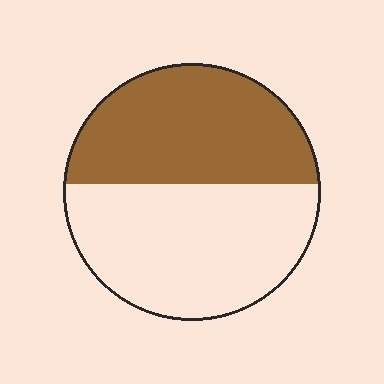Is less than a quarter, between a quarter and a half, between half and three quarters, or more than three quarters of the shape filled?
Between a quarter and a half.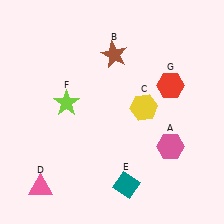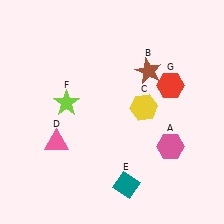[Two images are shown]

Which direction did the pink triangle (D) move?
The pink triangle (D) moved up.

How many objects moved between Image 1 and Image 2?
2 objects moved between the two images.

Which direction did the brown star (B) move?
The brown star (B) moved right.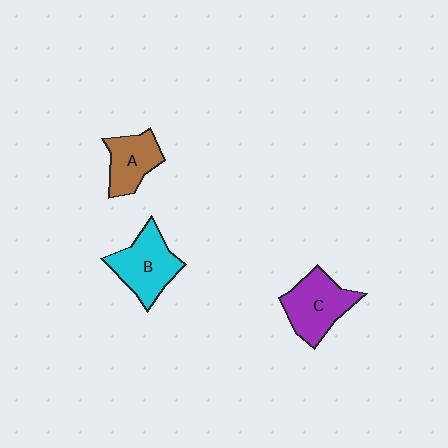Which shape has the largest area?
Shape C (purple).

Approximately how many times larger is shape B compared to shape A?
Approximately 1.3 times.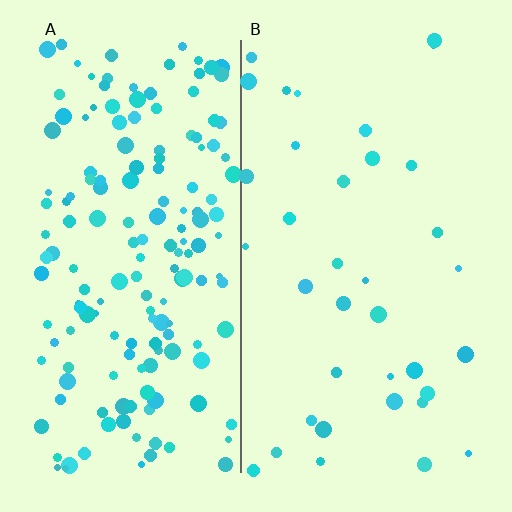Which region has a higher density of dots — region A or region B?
A (the left).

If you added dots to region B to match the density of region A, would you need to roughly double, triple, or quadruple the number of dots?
Approximately quadruple.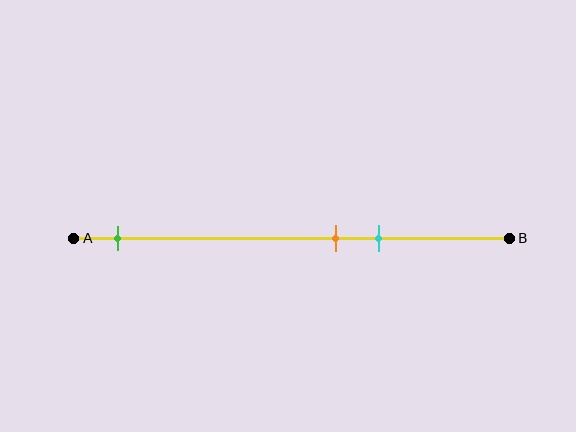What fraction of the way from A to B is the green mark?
The green mark is approximately 10% (0.1) of the way from A to B.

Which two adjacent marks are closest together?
The orange and cyan marks are the closest adjacent pair.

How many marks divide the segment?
There are 3 marks dividing the segment.